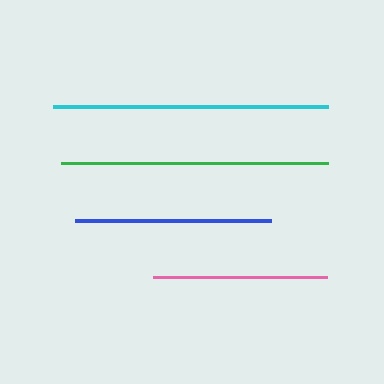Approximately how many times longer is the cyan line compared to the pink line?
The cyan line is approximately 1.6 times the length of the pink line.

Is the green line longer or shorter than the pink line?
The green line is longer than the pink line.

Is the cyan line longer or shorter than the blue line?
The cyan line is longer than the blue line.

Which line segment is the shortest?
The pink line is the shortest at approximately 174 pixels.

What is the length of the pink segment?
The pink segment is approximately 174 pixels long.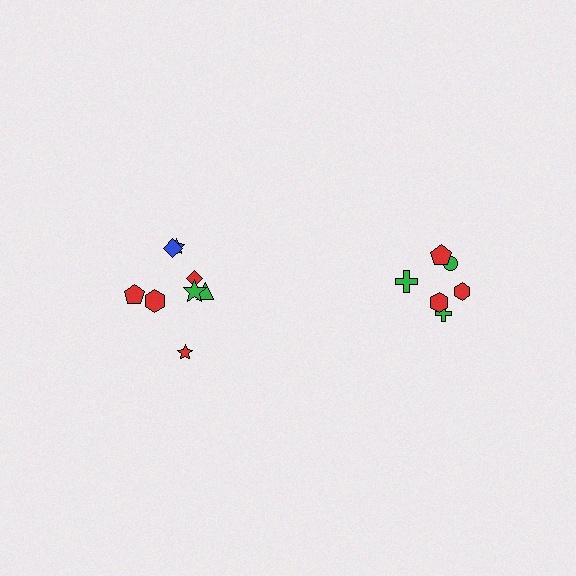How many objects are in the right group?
There are 6 objects.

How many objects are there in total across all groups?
There are 14 objects.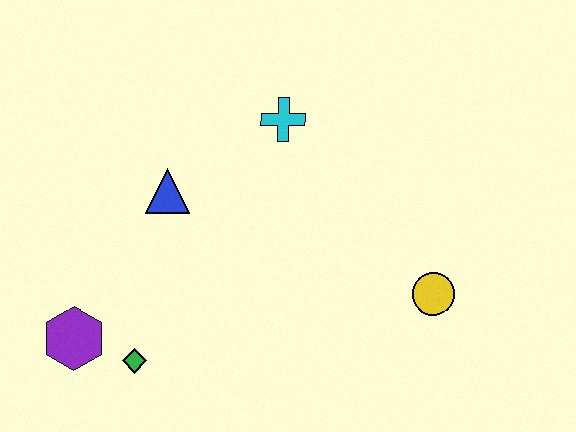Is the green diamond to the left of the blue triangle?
Yes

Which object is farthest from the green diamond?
The yellow circle is farthest from the green diamond.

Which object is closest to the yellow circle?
The cyan cross is closest to the yellow circle.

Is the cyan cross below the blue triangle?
No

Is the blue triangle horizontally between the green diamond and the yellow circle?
Yes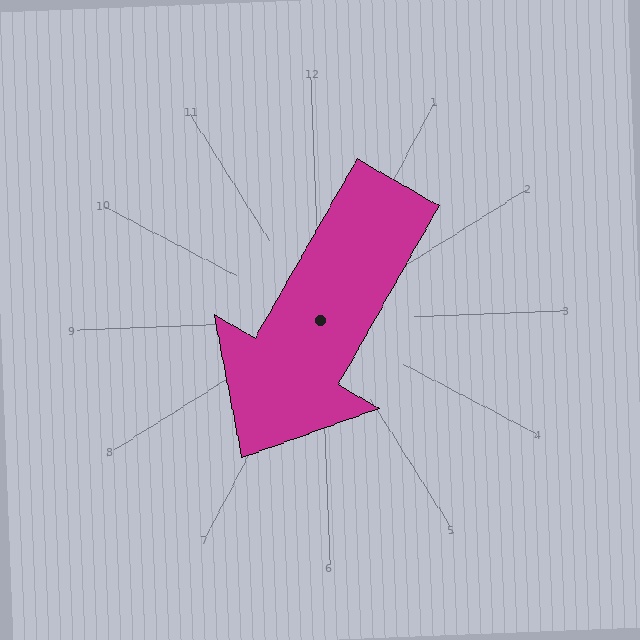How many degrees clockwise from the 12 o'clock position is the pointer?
Approximately 212 degrees.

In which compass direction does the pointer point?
Southwest.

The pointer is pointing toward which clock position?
Roughly 7 o'clock.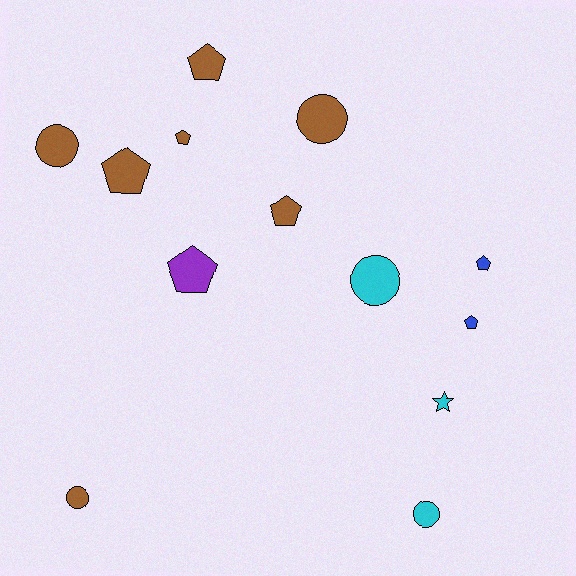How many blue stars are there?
There are no blue stars.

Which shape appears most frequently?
Pentagon, with 7 objects.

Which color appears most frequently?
Brown, with 7 objects.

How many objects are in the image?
There are 13 objects.